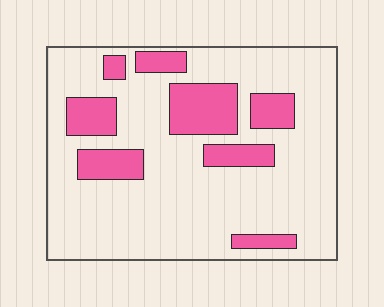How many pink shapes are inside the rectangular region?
8.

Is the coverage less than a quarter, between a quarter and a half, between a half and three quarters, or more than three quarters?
Less than a quarter.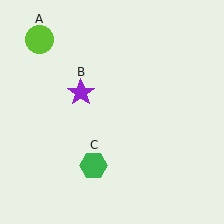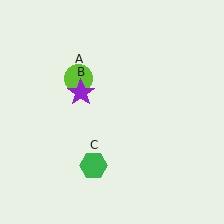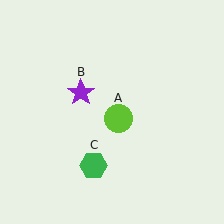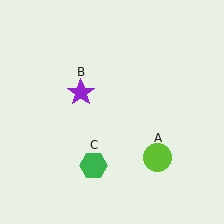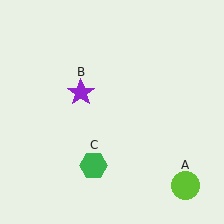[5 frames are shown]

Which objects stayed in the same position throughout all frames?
Purple star (object B) and green hexagon (object C) remained stationary.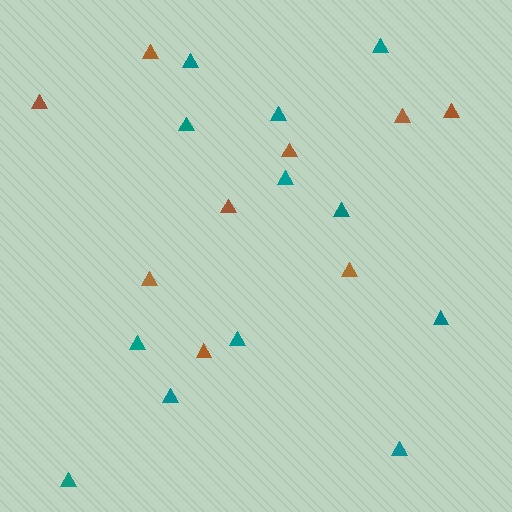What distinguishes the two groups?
There are 2 groups: one group of teal triangles (12) and one group of brown triangles (9).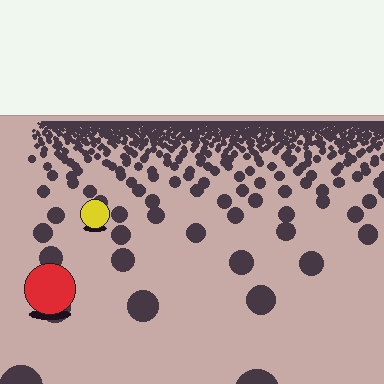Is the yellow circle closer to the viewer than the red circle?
No. The red circle is closer — you can tell from the texture gradient: the ground texture is coarser near it.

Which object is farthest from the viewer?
The yellow circle is farthest from the viewer. It appears smaller and the ground texture around it is denser.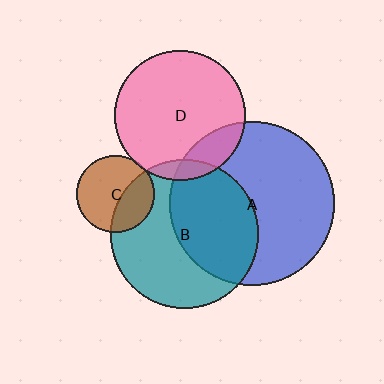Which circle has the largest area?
Circle A (blue).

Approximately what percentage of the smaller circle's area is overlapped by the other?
Approximately 35%.